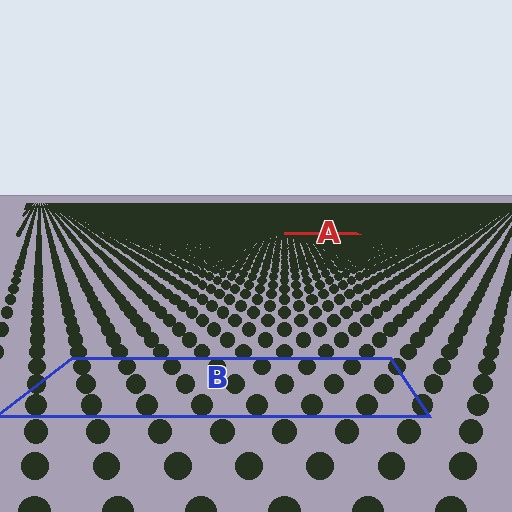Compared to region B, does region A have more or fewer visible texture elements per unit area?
Region A has more texture elements per unit area — they are packed more densely because it is farther away.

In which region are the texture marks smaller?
The texture marks are smaller in region A, because it is farther away.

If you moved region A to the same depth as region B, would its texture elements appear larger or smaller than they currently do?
They would appear larger. At a closer depth, the same texture elements are projected at a bigger on-screen size.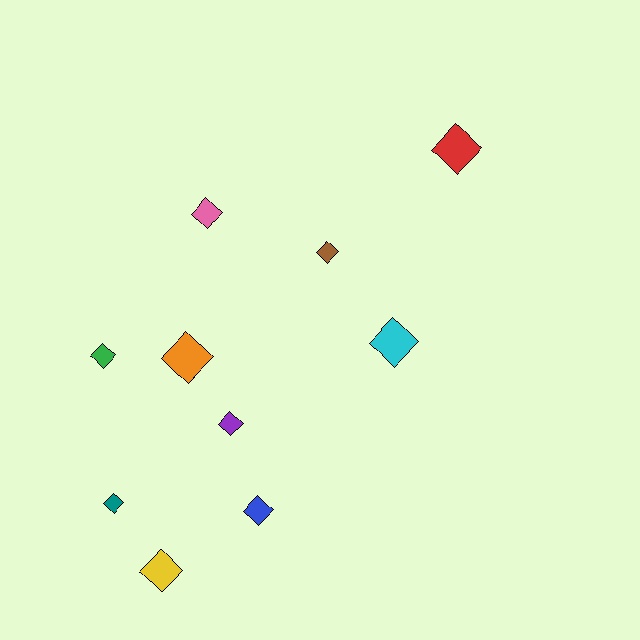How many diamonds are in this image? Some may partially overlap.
There are 10 diamonds.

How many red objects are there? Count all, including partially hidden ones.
There is 1 red object.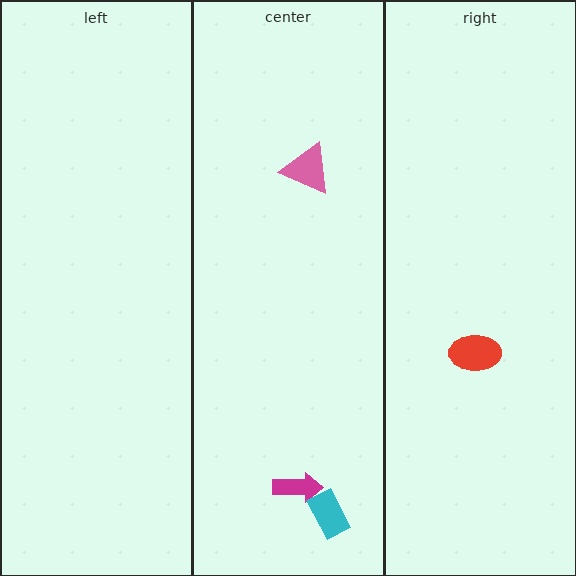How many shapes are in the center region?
3.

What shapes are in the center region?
The magenta arrow, the cyan rectangle, the pink triangle.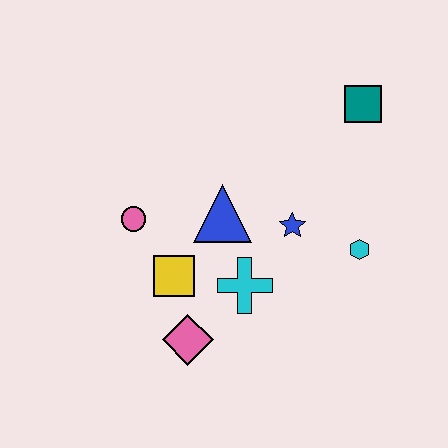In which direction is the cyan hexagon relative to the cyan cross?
The cyan hexagon is to the right of the cyan cross.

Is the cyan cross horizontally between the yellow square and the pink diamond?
No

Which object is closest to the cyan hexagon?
The blue star is closest to the cyan hexagon.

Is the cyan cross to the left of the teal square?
Yes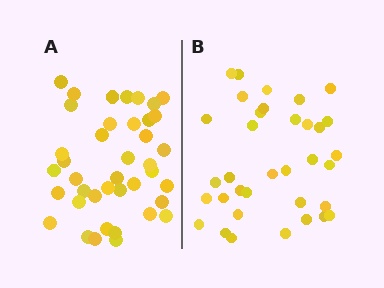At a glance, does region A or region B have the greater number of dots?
Region A (the left region) has more dots.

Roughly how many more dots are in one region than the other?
Region A has about 5 more dots than region B.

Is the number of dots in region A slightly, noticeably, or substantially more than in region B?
Region A has only slightly more — the two regions are fairly close. The ratio is roughly 1.1 to 1.